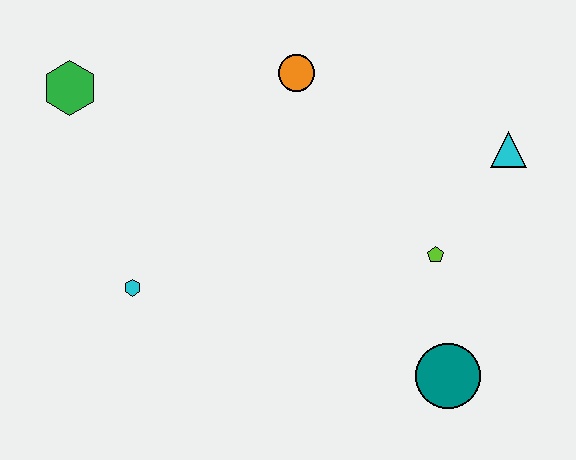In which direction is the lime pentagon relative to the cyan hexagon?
The lime pentagon is to the right of the cyan hexagon.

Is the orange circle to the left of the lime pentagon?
Yes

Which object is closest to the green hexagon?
The cyan hexagon is closest to the green hexagon.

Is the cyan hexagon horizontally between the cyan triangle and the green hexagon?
Yes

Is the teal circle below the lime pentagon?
Yes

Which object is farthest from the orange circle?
The teal circle is farthest from the orange circle.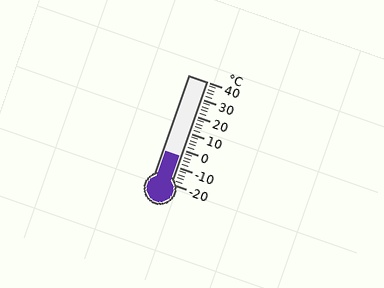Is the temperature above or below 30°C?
The temperature is below 30°C.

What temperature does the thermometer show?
The thermometer shows approximately -4°C.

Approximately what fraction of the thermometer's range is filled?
The thermometer is filled to approximately 25% of its range.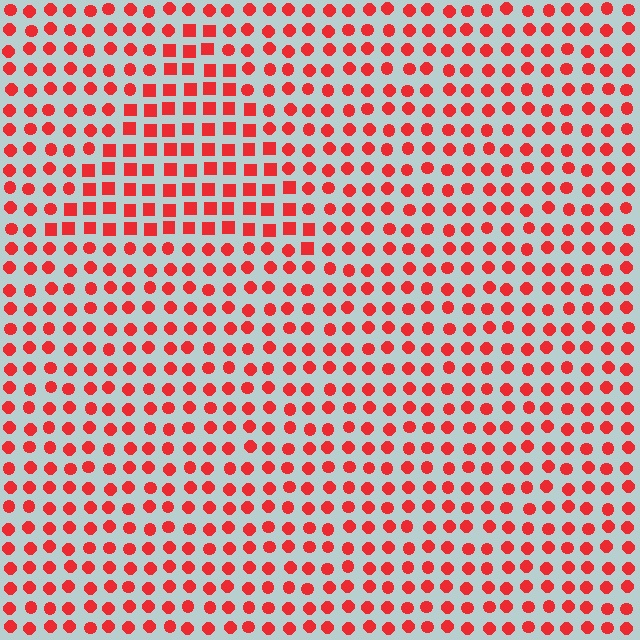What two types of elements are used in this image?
The image uses squares inside the triangle region and circles outside it.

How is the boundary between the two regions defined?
The boundary is defined by a change in element shape: squares inside vs. circles outside. All elements share the same color and spacing.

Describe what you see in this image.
The image is filled with small red elements arranged in a uniform grid. A triangle-shaped region contains squares, while the surrounding area contains circles. The boundary is defined purely by the change in element shape.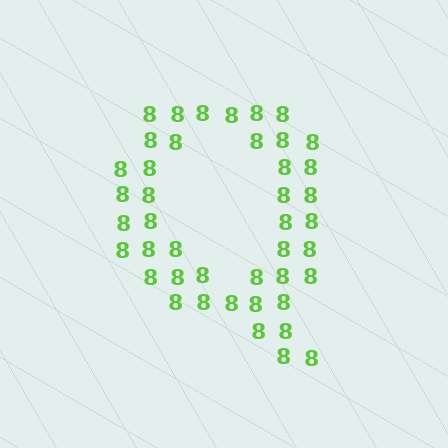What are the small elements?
The small elements are digit 8's.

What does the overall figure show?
The overall figure shows the letter Q.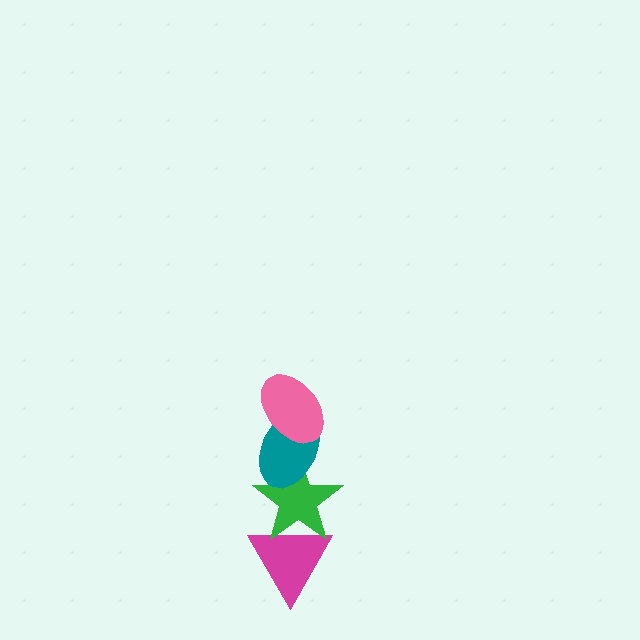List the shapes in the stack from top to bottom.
From top to bottom: the pink ellipse, the teal ellipse, the green star, the magenta triangle.